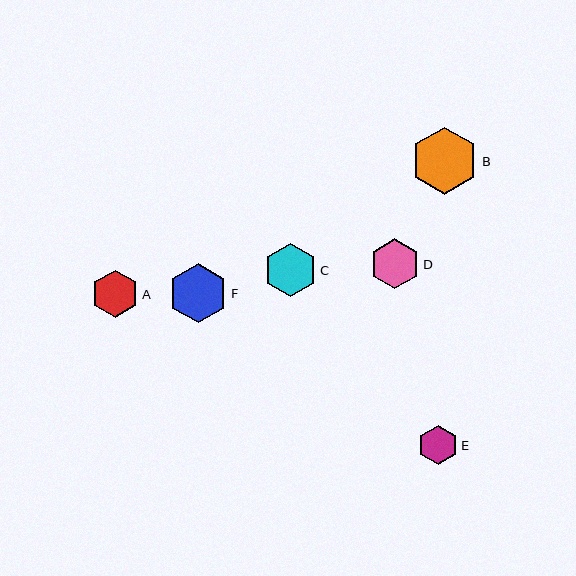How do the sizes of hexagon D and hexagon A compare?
Hexagon D and hexagon A are approximately the same size.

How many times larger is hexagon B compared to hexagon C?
Hexagon B is approximately 1.3 times the size of hexagon C.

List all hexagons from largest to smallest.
From largest to smallest: B, F, C, D, A, E.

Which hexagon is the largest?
Hexagon B is the largest with a size of approximately 68 pixels.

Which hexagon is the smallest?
Hexagon E is the smallest with a size of approximately 40 pixels.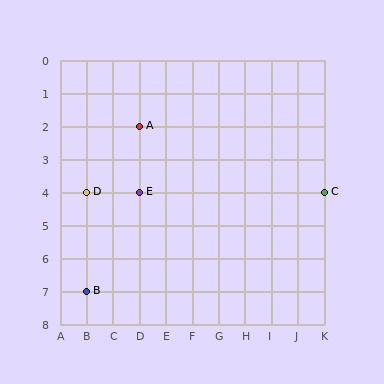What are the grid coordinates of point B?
Point B is at grid coordinates (B, 7).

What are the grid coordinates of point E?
Point E is at grid coordinates (D, 4).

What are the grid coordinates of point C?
Point C is at grid coordinates (K, 4).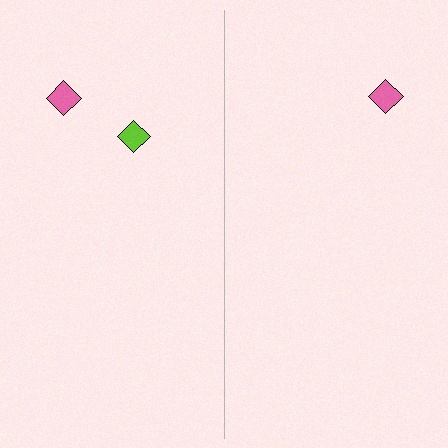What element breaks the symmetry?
A lime diamond is missing from the right side.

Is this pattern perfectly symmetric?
No, the pattern is not perfectly symmetric. A lime diamond is missing from the right side.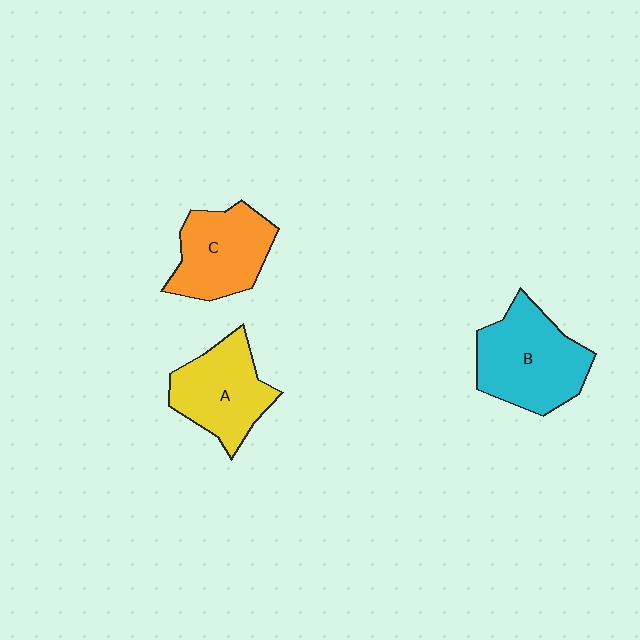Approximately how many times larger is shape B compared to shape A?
Approximately 1.2 times.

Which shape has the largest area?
Shape B (cyan).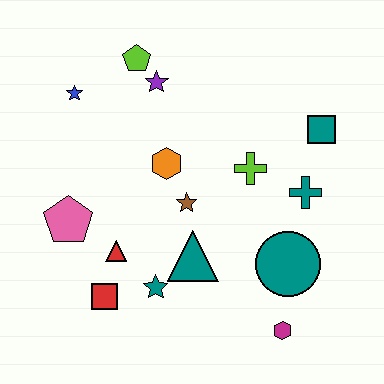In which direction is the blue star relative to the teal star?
The blue star is above the teal star.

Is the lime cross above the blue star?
No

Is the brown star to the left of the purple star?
No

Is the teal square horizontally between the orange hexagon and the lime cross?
No